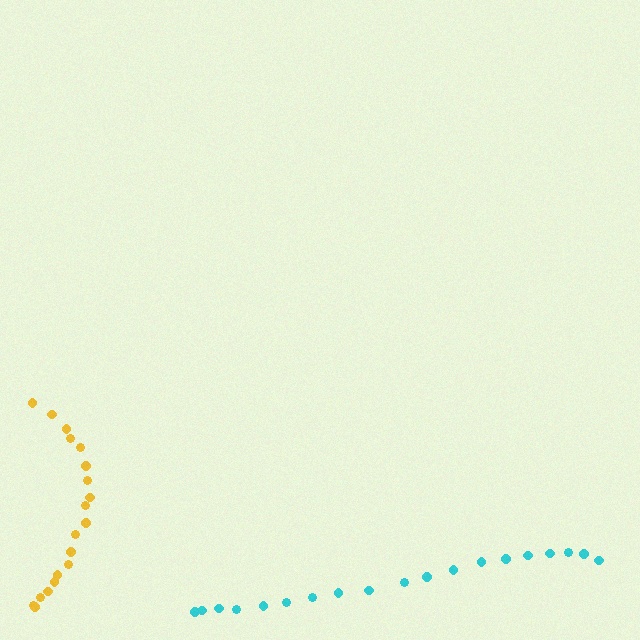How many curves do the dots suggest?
There are 2 distinct paths.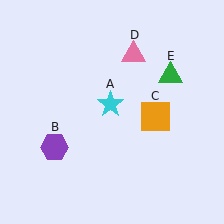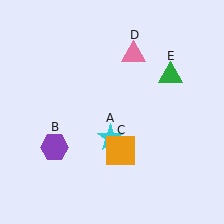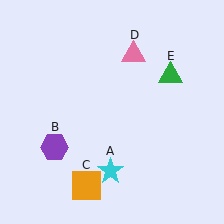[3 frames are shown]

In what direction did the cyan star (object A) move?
The cyan star (object A) moved down.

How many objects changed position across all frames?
2 objects changed position: cyan star (object A), orange square (object C).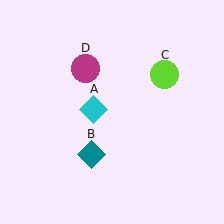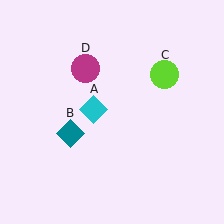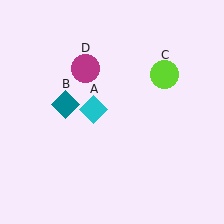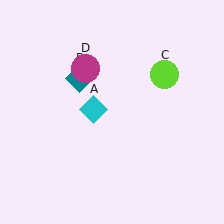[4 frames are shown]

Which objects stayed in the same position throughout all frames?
Cyan diamond (object A) and lime circle (object C) and magenta circle (object D) remained stationary.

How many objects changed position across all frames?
1 object changed position: teal diamond (object B).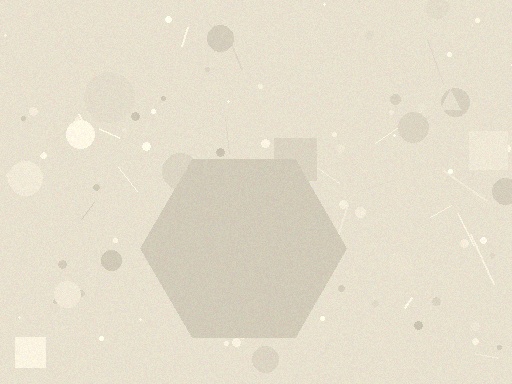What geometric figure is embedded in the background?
A hexagon is embedded in the background.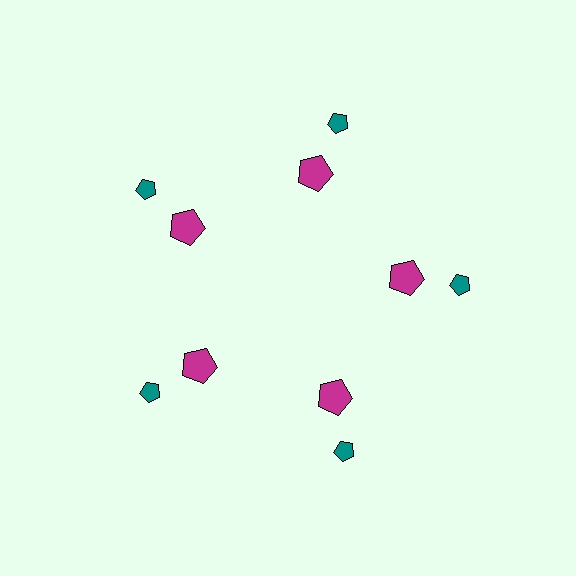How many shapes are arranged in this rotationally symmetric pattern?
There are 10 shapes, arranged in 5 groups of 2.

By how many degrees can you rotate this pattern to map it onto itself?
The pattern maps onto itself every 72 degrees of rotation.